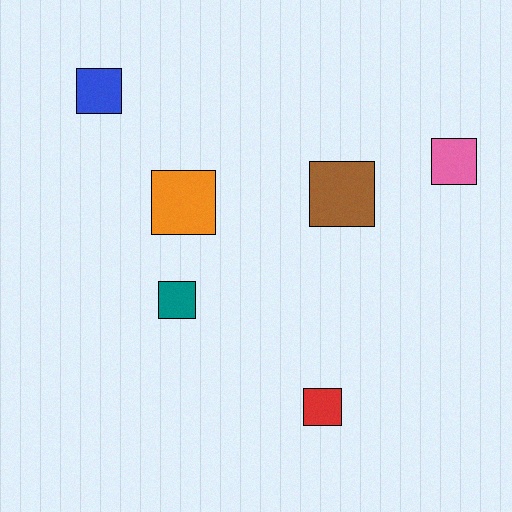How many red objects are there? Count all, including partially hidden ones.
There is 1 red object.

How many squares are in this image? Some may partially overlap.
There are 6 squares.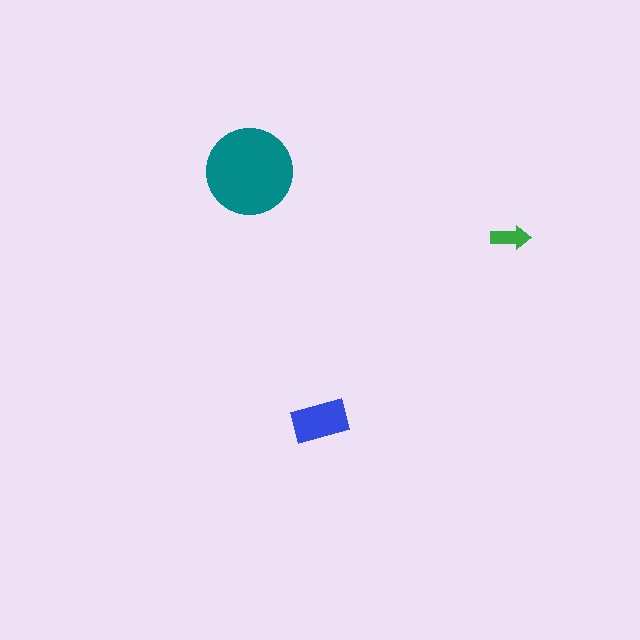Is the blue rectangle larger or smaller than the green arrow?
Larger.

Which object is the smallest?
The green arrow.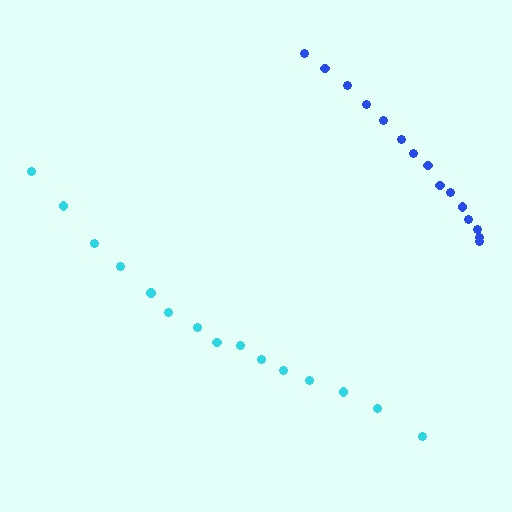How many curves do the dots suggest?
There are 2 distinct paths.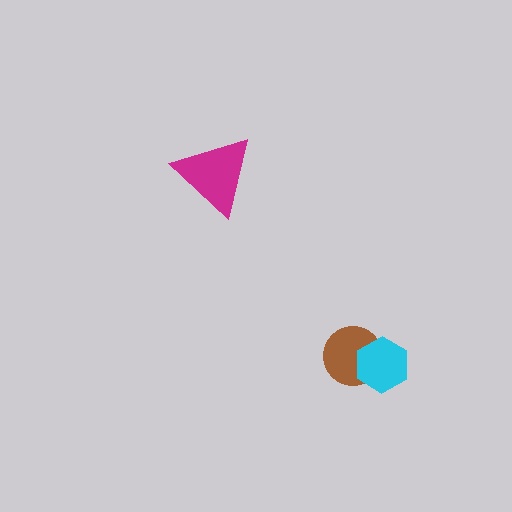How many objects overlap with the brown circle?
1 object overlaps with the brown circle.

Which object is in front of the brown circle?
The cyan hexagon is in front of the brown circle.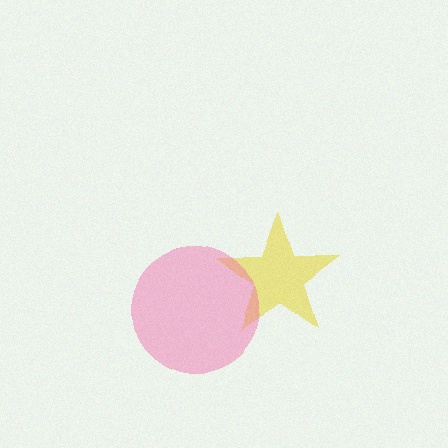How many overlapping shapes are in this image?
There are 2 overlapping shapes in the image.